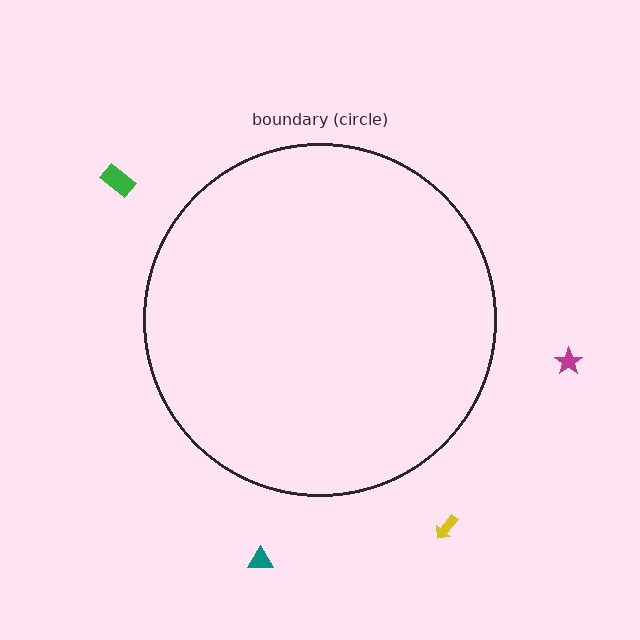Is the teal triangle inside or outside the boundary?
Outside.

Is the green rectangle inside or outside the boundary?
Outside.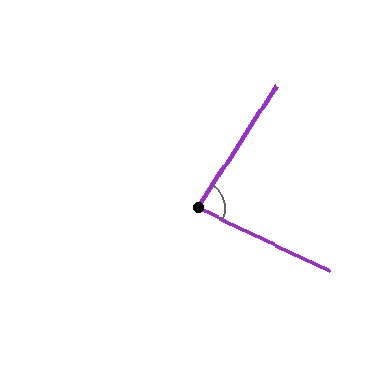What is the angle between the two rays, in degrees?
Approximately 83 degrees.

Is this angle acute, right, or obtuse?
It is acute.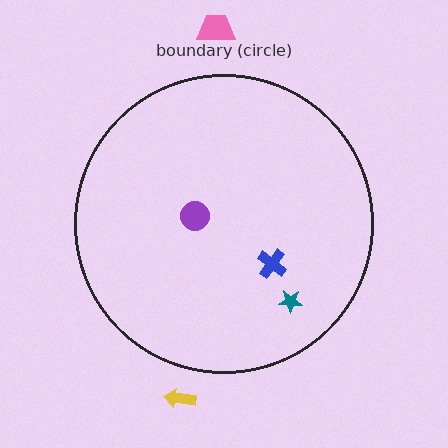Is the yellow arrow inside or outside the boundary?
Outside.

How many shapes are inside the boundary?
3 inside, 2 outside.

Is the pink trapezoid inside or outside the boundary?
Outside.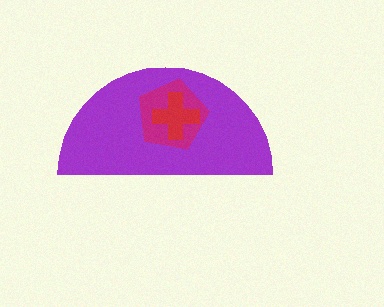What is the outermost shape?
The purple semicircle.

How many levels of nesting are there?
3.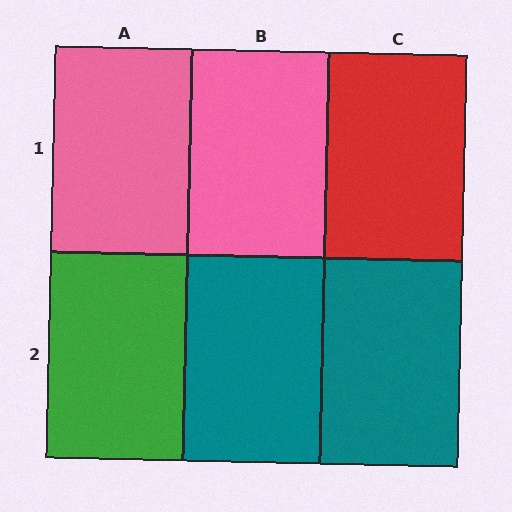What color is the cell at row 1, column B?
Pink.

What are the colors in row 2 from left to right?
Green, teal, teal.